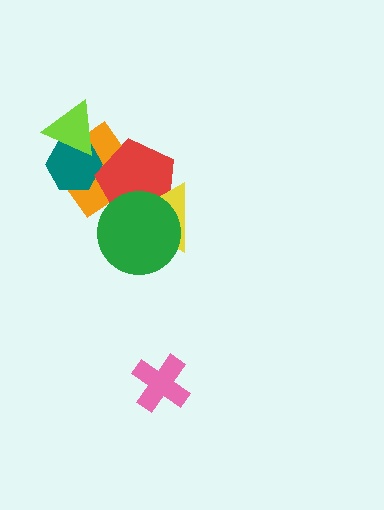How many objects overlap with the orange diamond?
4 objects overlap with the orange diamond.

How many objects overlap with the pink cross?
0 objects overlap with the pink cross.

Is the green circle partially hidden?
No, no other shape covers it.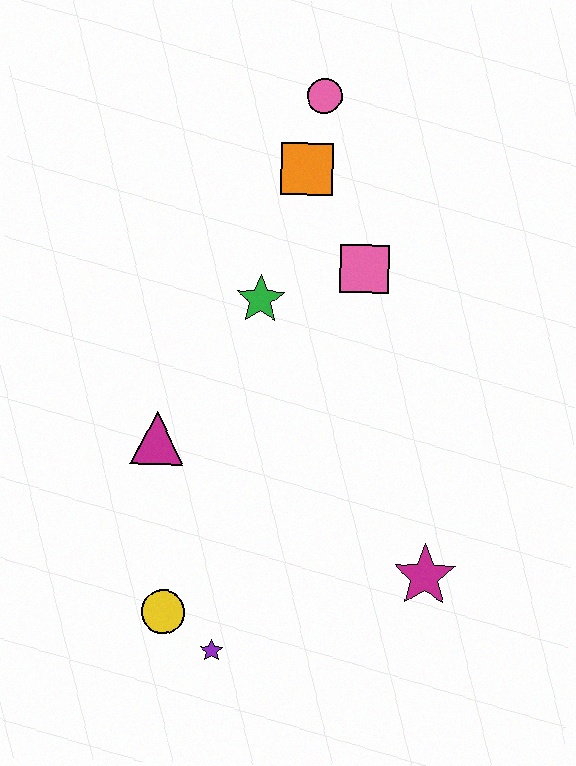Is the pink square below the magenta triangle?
No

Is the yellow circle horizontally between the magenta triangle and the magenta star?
Yes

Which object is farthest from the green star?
The purple star is farthest from the green star.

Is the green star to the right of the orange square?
No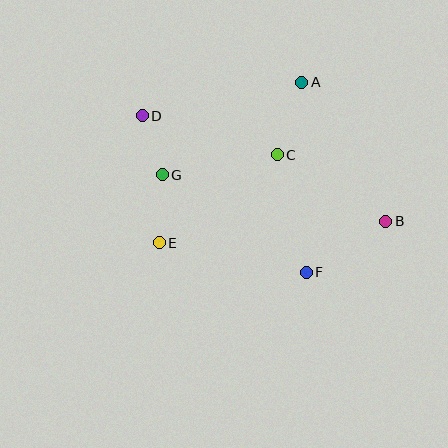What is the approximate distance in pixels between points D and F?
The distance between D and F is approximately 226 pixels.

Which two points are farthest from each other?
Points B and D are farthest from each other.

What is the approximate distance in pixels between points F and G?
The distance between F and G is approximately 173 pixels.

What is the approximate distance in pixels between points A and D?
The distance between A and D is approximately 163 pixels.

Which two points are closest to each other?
Points D and G are closest to each other.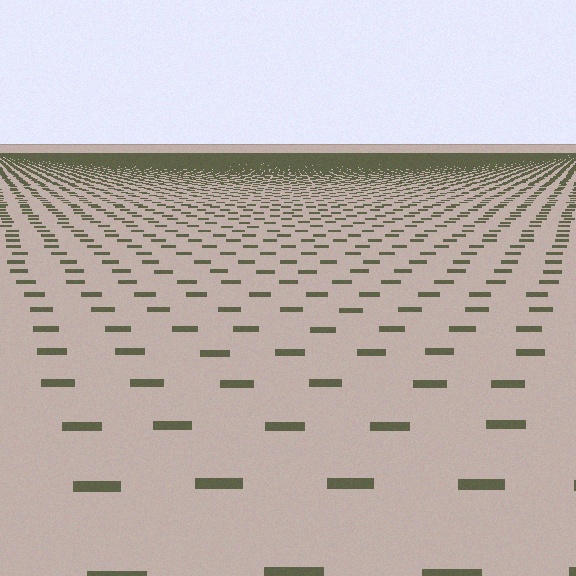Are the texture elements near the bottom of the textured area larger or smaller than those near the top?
Larger. Near the bottom, elements are closer to the viewer and appear at a bigger on-screen size.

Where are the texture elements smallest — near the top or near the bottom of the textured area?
Near the top.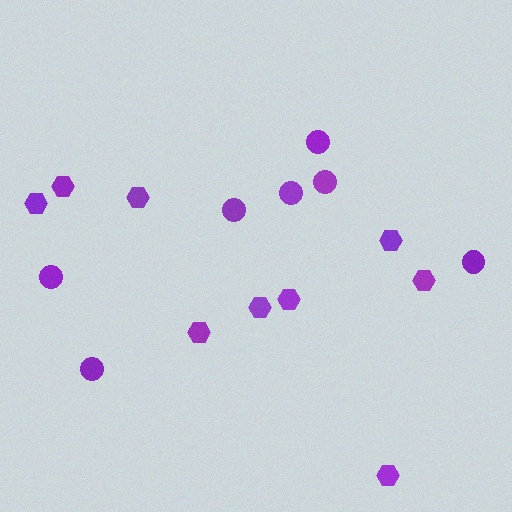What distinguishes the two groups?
There are 2 groups: one group of circles (7) and one group of hexagons (9).